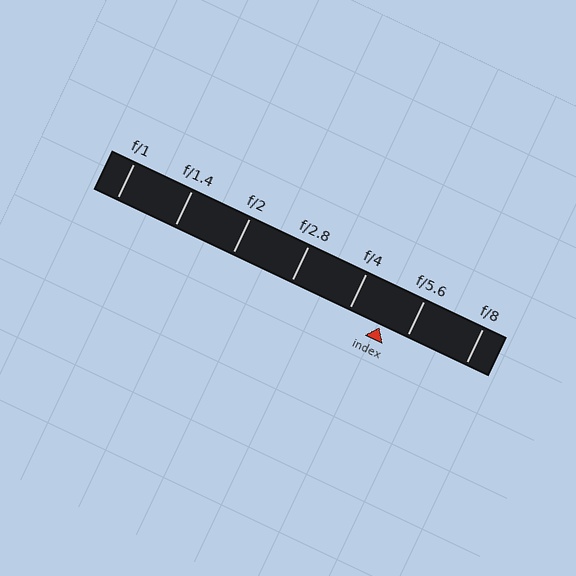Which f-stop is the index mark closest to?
The index mark is closest to f/5.6.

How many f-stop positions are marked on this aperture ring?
There are 7 f-stop positions marked.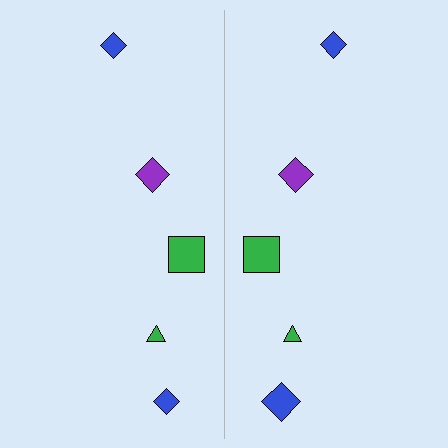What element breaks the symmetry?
The blue diamond on the right side has a different size than its mirror counterpart.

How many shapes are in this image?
There are 10 shapes in this image.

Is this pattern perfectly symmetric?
No, the pattern is not perfectly symmetric. The blue diamond on the right side has a different size than its mirror counterpart.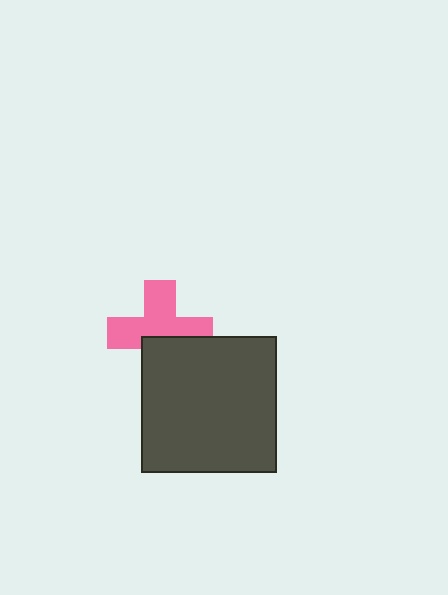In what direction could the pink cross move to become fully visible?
The pink cross could move up. That would shift it out from behind the dark gray square entirely.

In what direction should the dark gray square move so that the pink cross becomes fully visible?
The dark gray square should move down. That is the shortest direction to clear the overlap and leave the pink cross fully visible.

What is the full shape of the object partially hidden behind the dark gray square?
The partially hidden object is a pink cross.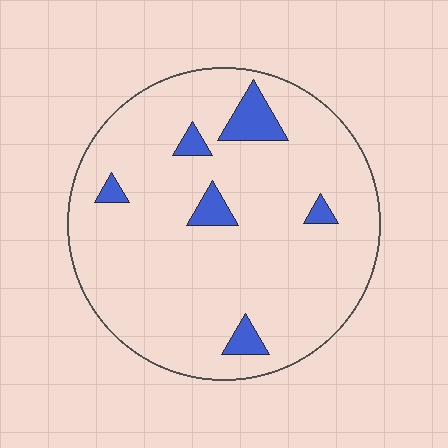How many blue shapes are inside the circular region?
6.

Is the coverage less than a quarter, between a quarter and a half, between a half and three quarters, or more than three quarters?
Less than a quarter.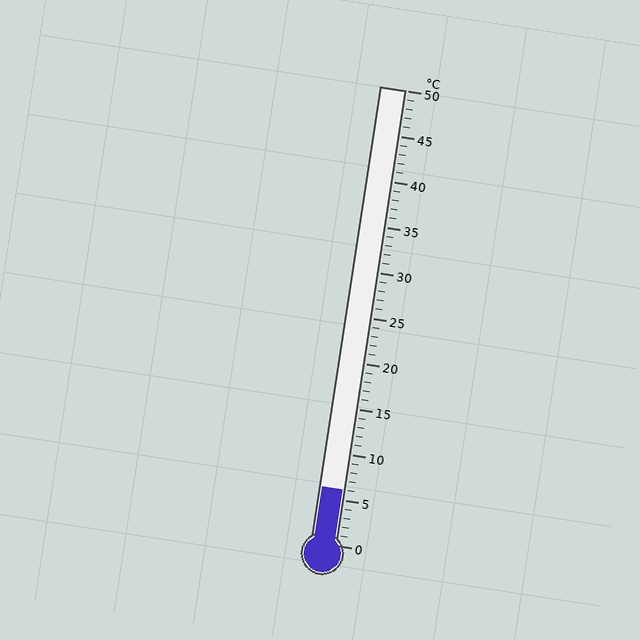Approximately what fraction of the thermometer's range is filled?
The thermometer is filled to approximately 10% of its range.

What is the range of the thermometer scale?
The thermometer scale ranges from 0°C to 50°C.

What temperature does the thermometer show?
The thermometer shows approximately 6°C.